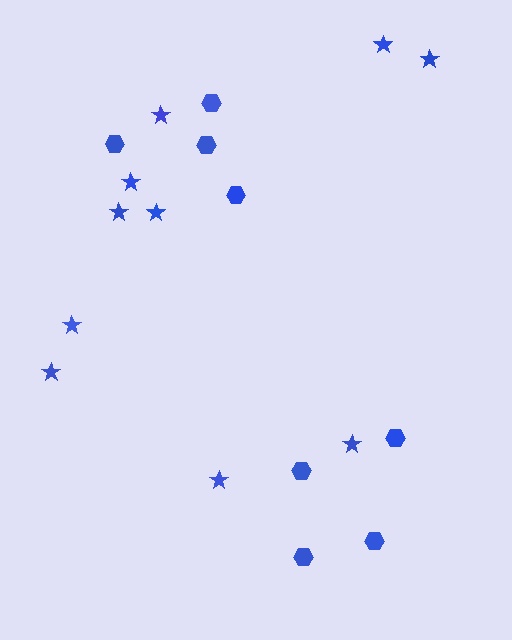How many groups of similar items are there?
There are 2 groups: one group of hexagons (8) and one group of stars (10).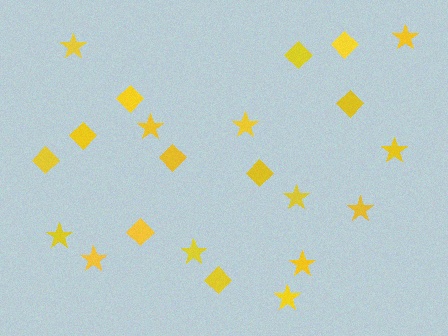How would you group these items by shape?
There are 2 groups: one group of stars (12) and one group of diamonds (10).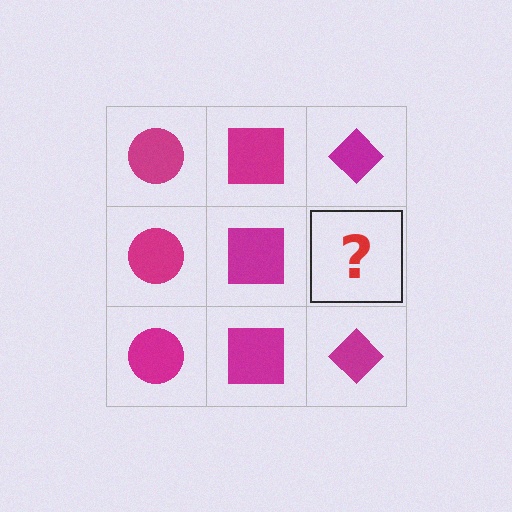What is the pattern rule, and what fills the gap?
The rule is that each column has a consistent shape. The gap should be filled with a magenta diamond.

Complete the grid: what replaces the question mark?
The question mark should be replaced with a magenta diamond.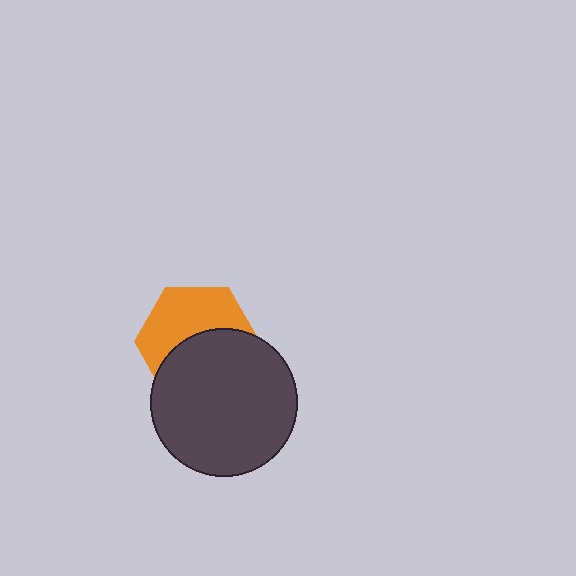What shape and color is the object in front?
The object in front is a dark gray circle.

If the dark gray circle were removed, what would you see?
You would see the complete orange hexagon.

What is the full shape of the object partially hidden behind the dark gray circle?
The partially hidden object is an orange hexagon.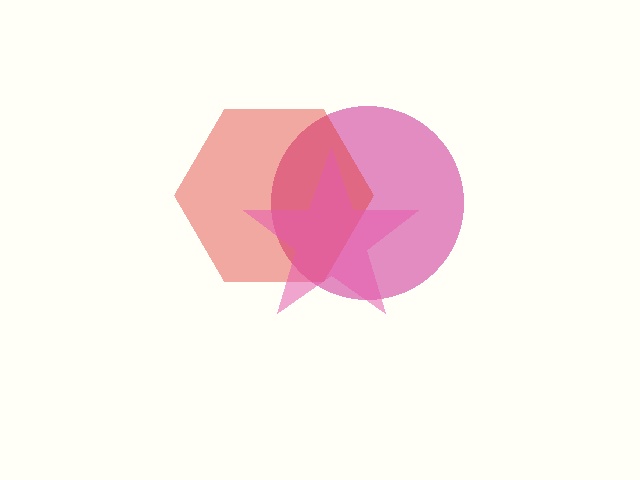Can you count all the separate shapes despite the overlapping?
Yes, there are 3 separate shapes.